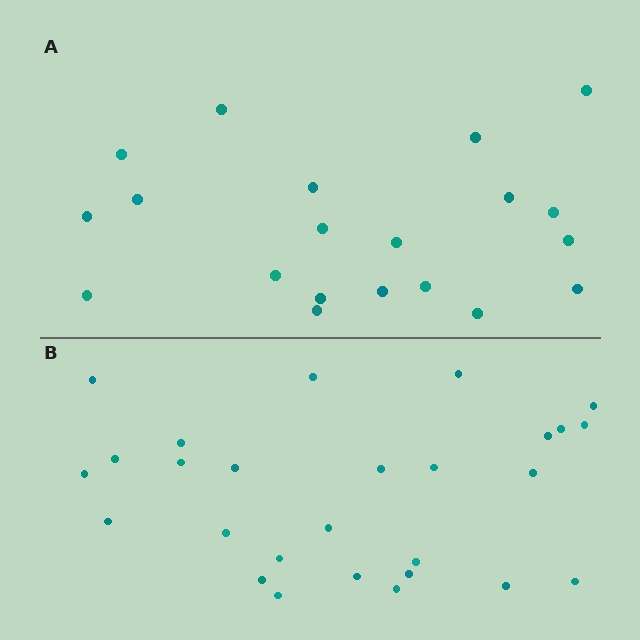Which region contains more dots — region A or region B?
Region B (the bottom region) has more dots.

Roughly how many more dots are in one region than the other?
Region B has roughly 8 or so more dots than region A.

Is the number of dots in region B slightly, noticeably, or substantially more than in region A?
Region B has noticeably more, but not dramatically so. The ratio is roughly 1.4 to 1.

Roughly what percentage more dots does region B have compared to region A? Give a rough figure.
About 35% more.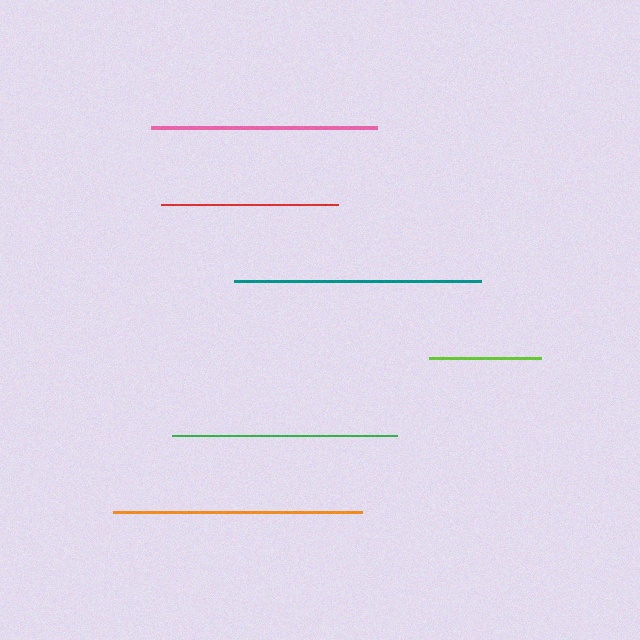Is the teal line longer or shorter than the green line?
The teal line is longer than the green line.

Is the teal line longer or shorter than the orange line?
The orange line is longer than the teal line.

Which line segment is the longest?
The orange line is the longest at approximately 249 pixels.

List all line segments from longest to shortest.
From longest to shortest: orange, teal, pink, green, red, lime.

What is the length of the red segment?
The red segment is approximately 177 pixels long.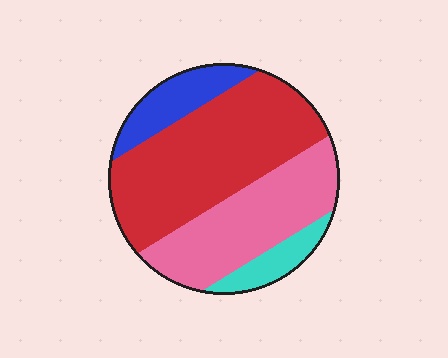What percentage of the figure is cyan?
Cyan takes up about one tenth (1/10) of the figure.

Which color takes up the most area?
Red, at roughly 50%.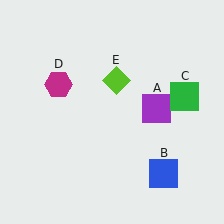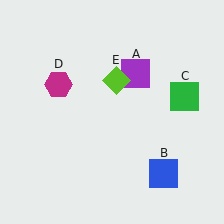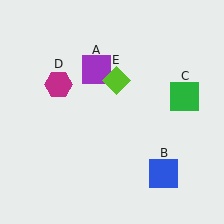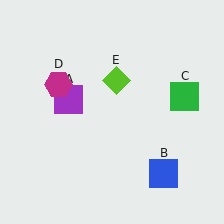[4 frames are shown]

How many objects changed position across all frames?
1 object changed position: purple square (object A).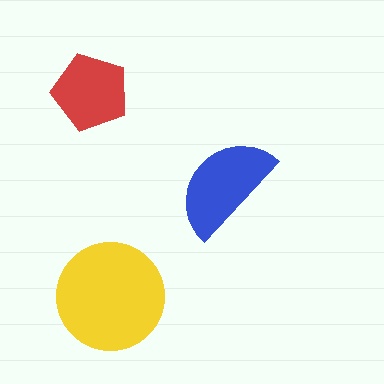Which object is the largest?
The yellow circle.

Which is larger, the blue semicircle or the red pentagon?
The blue semicircle.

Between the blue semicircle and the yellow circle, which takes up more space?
The yellow circle.